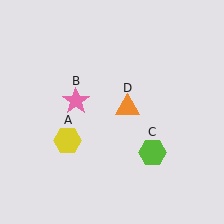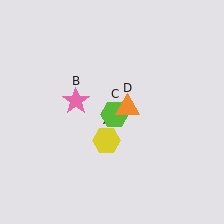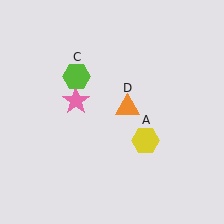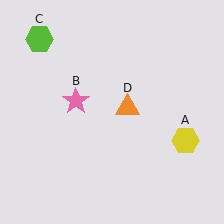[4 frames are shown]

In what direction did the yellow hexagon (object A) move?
The yellow hexagon (object A) moved right.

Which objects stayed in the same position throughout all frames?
Pink star (object B) and orange triangle (object D) remained stationary.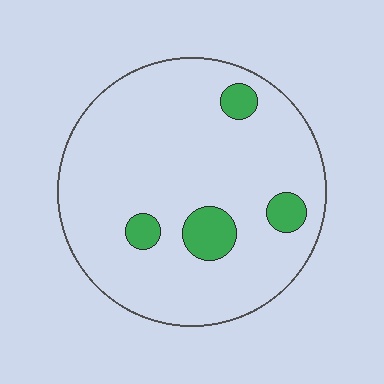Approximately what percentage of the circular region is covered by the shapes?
Approximately 10%.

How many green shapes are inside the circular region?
4.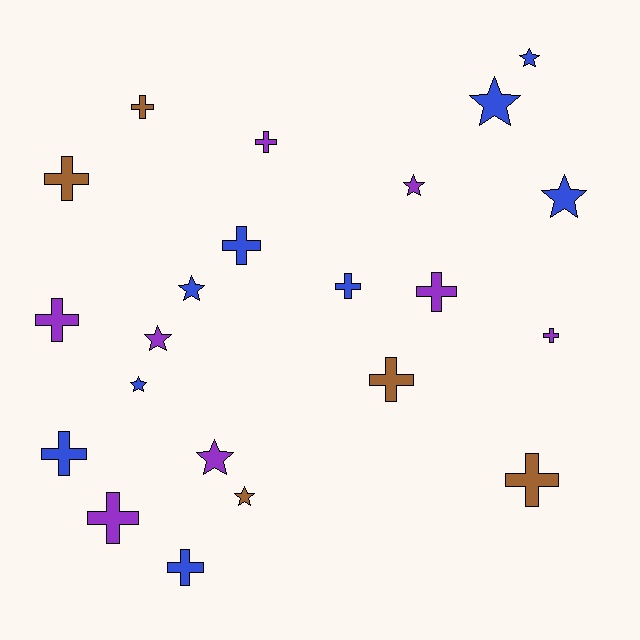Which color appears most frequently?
Blue, with 9 objects.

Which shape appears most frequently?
Cross, with 13 objects.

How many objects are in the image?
There are 22 objects.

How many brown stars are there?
There is 1 brown star.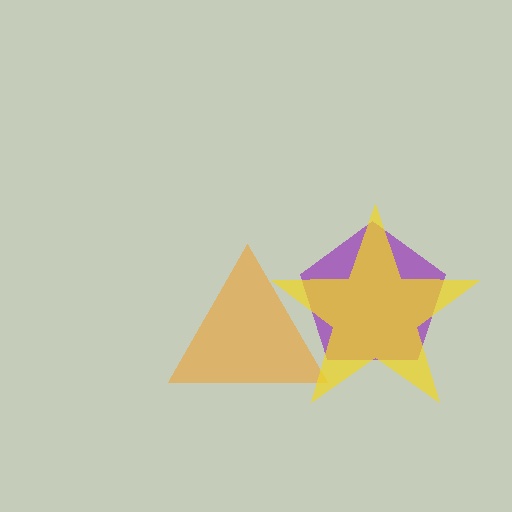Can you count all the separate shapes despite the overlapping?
Yes, there are 3 separate shapes.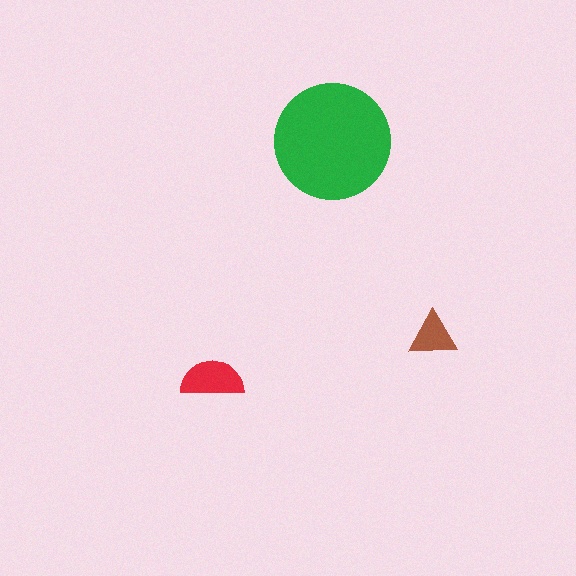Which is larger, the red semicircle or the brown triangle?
The red semicircle.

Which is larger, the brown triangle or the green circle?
The green circle.